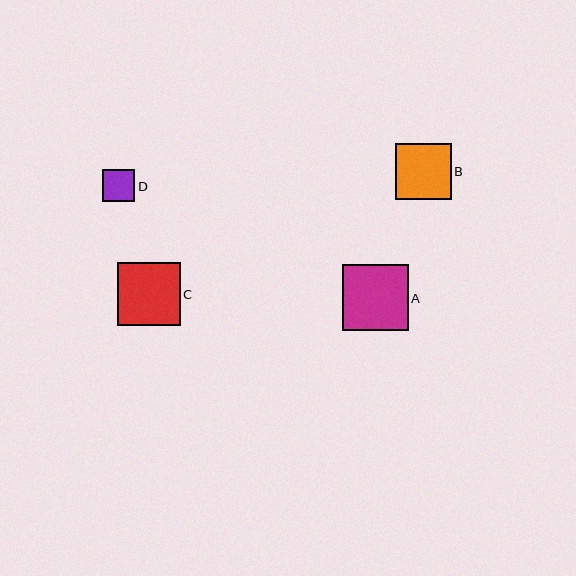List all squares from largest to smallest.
From largest to smallest: A, C, B, D.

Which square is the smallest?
Square D is the smallest with a size of approximately 32 pixels.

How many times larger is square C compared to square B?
Square C is approximately 1.1 times the size of square B.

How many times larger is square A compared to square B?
Square A is approximately 1.2 times the size of square B.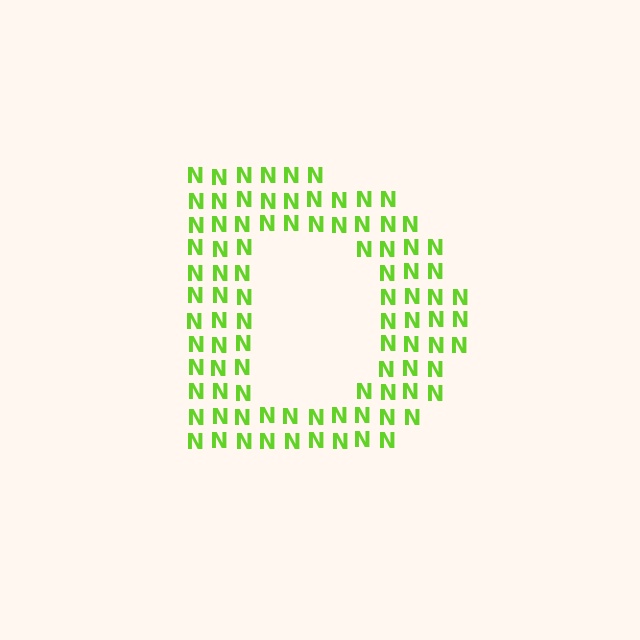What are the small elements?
The small elements are letter N's.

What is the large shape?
The large shape is the letter D.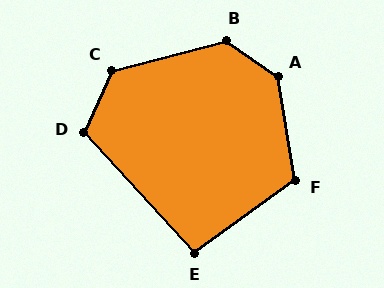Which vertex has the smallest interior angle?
E, at approximately 97 degrees.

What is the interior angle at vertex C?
Approximately 129 degrees (obtuse).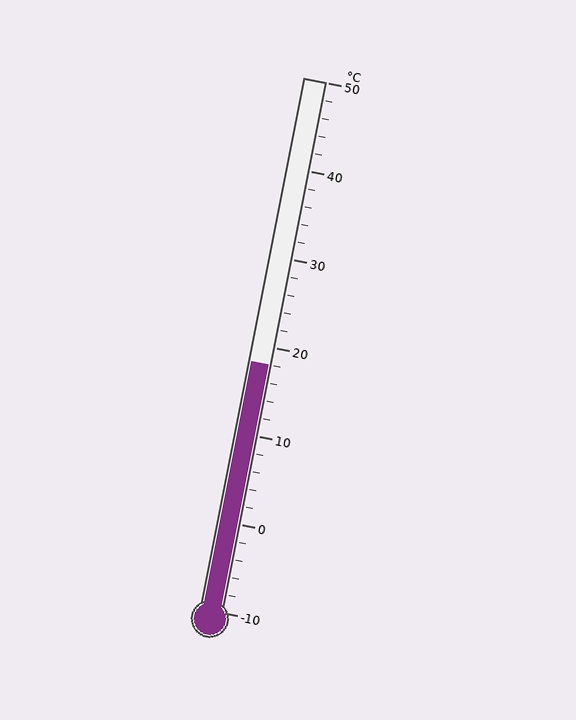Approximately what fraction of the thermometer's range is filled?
The thermometer is filled to approximately 45% of its range.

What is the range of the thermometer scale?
The thermometer scale ranges from -10°C to 50°C.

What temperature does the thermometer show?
The thermometer shows approximately 18°C.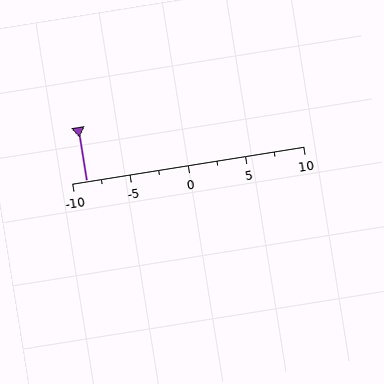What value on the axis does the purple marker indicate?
The marker indicates approximately -8.8.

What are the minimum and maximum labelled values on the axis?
The axis runs from -10 to 10.